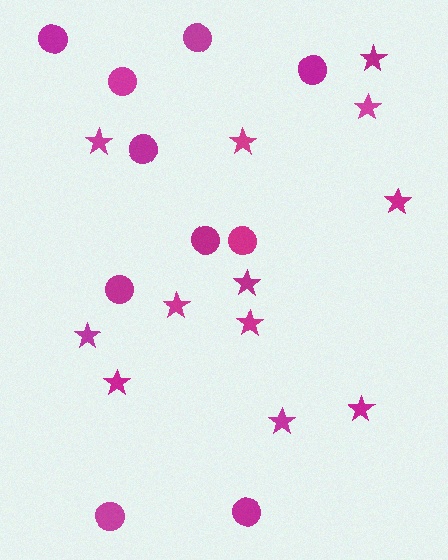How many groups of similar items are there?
There are 2 groups: one group of circles (10) and one group of stars (12).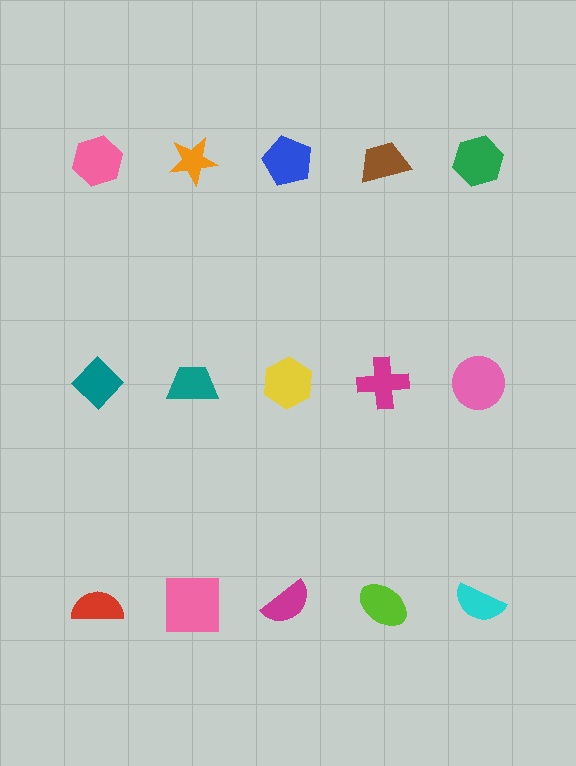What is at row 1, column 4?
A brown trapezoid.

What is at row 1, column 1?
A pink hexagon.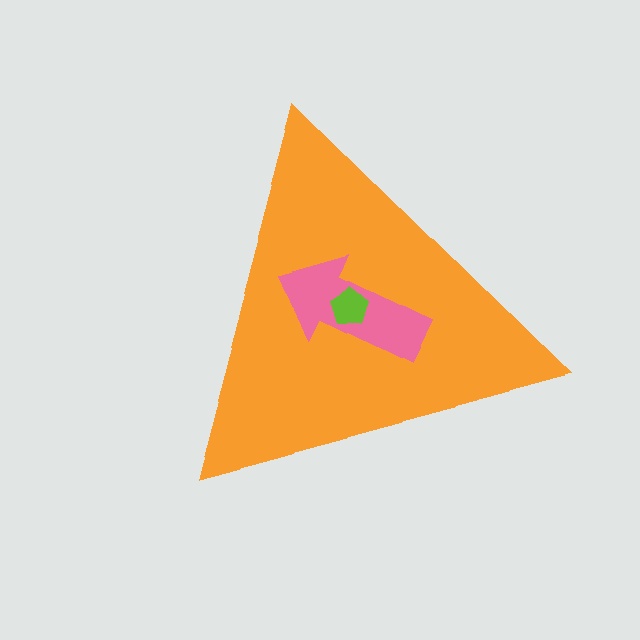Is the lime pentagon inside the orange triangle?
Yes.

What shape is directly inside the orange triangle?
The pink arrow.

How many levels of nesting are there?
3.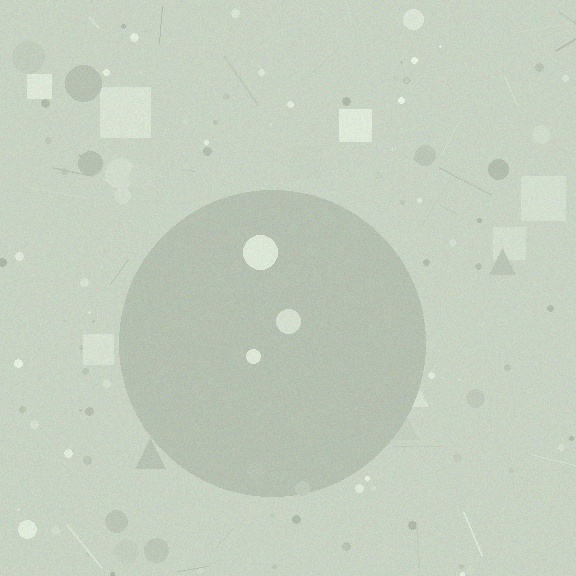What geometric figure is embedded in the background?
A circle is embedded in the background.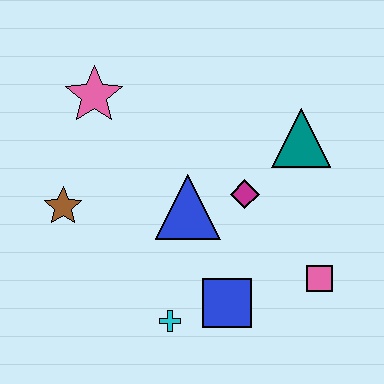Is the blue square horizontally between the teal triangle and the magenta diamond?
No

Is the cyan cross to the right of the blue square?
No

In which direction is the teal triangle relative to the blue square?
The teal triangle is above the blue square.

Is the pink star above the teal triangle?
Yes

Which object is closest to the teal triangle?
The magenta diamond is closest to the teal triangle.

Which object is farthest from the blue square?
The pink star is farthest from the blue square.